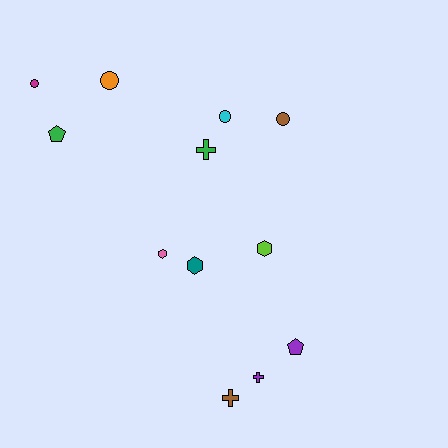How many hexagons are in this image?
There are 3 hexagons.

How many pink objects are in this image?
There is 1 pink object.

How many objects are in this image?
There are 12 objects.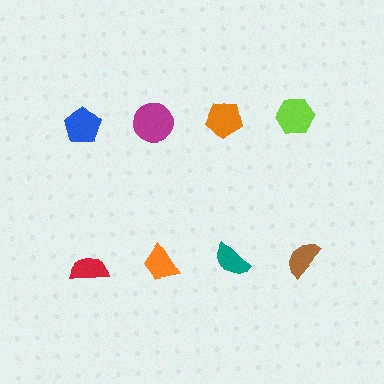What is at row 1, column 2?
A magenta circle.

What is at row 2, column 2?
An orange trapezoid.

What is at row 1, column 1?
A blue pentagon.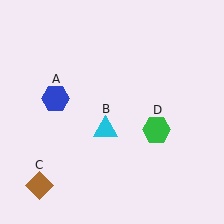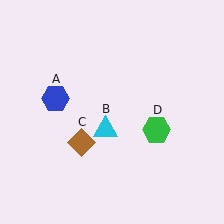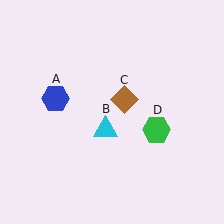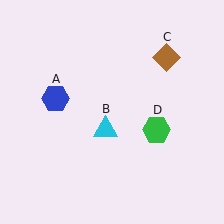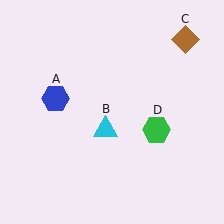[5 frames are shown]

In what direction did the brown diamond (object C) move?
The brown diamond (object C) moved up and to the right.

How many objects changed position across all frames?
1 object changed position: brown diamond (object C).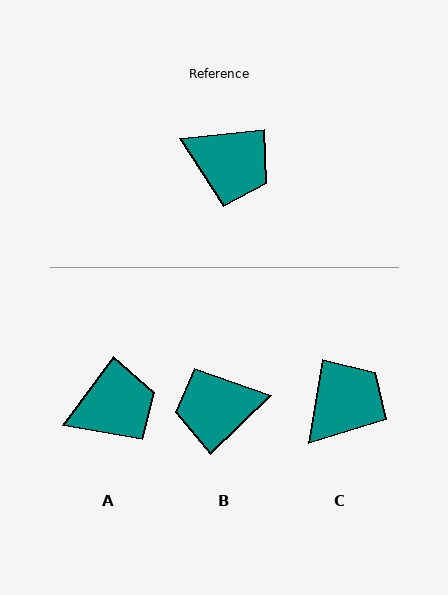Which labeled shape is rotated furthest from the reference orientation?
B, about 142 degrees away.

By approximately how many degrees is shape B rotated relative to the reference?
Approximately 142 degrees clockwise.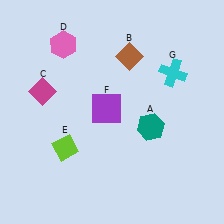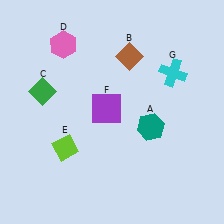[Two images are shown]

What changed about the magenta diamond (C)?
In Image 1, C is magenta. In Image 2, it changed to green.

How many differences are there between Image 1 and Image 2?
There is 1 difference between the two images.